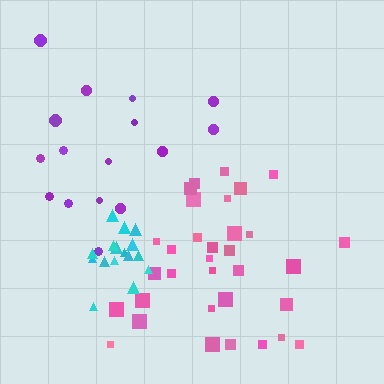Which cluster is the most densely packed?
Cyan.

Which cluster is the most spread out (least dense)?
Purple.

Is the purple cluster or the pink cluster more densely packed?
Pink.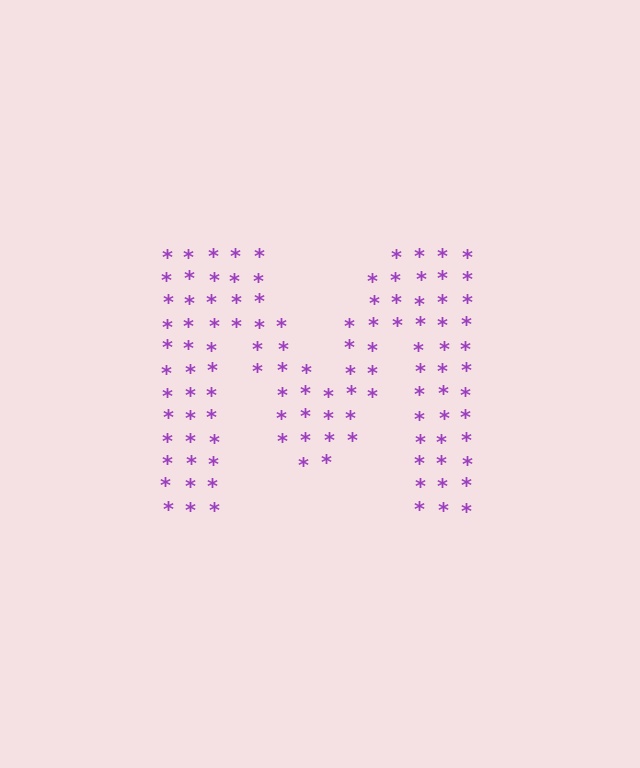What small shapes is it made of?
It is made of small asterisks.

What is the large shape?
The large shape is the letter M.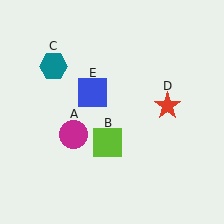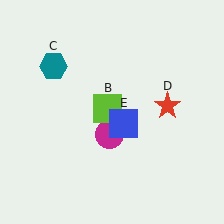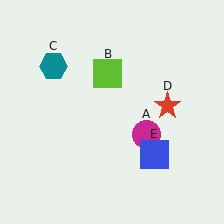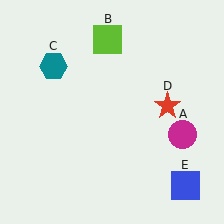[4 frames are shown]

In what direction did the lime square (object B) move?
The lime square (object B) moved up.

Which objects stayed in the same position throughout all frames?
Teal hexagon (object C) and red star (object D) remained stationary.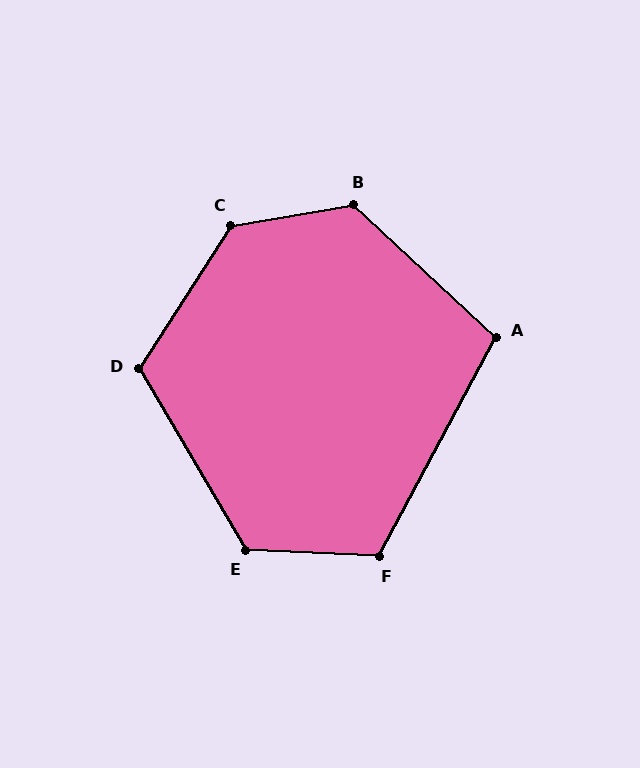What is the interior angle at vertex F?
Approximately 115 degrees (obtuse).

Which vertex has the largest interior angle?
C, at approximately 132 degrees.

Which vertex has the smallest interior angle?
A, at approximately 105 degrees.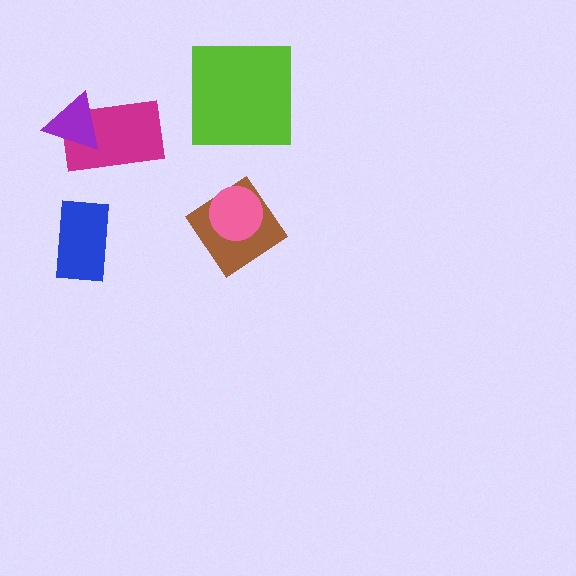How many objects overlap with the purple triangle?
1 object overlaps with the purple triangle.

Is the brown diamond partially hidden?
Yes, it is partially covered by another shape.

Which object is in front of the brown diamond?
The pink circle is in front of the brown diamond.